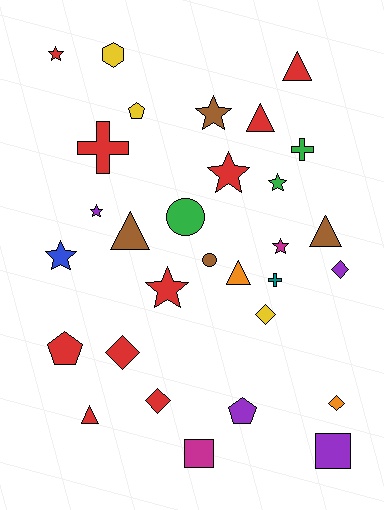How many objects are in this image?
There are 30 objects.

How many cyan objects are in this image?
There are no cyan objects.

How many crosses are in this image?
There are 3 crosses.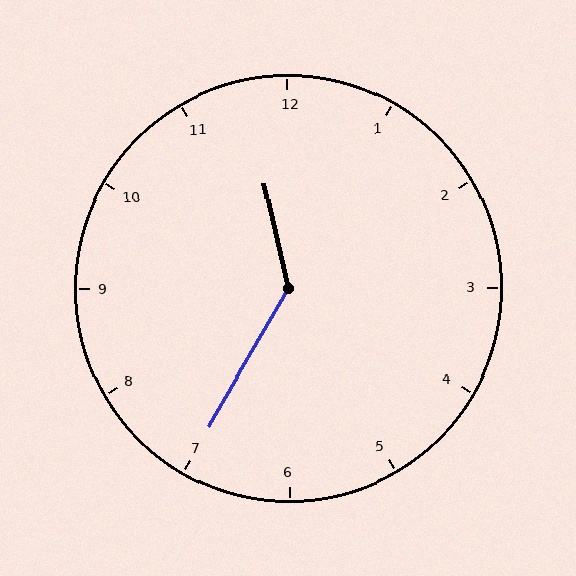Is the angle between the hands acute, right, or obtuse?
It is obtuse.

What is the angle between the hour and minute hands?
Approximately 138 degrees.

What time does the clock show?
11:35.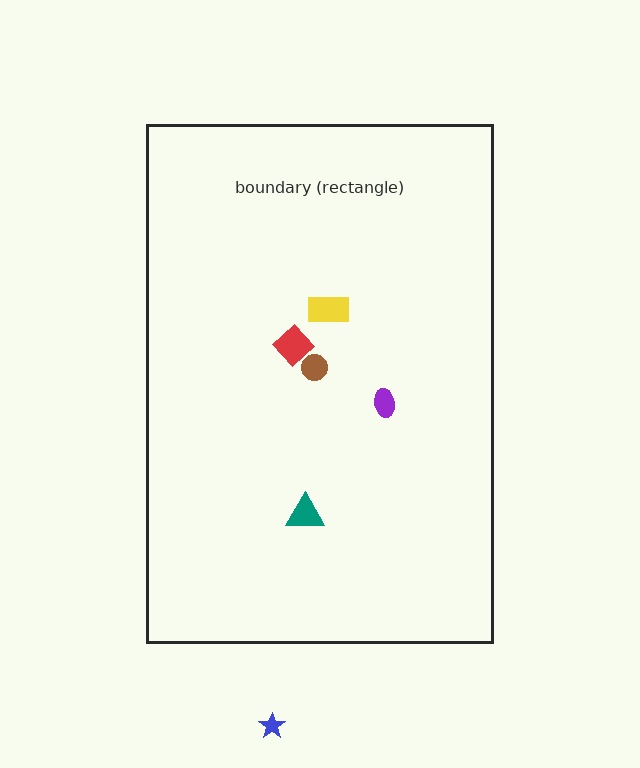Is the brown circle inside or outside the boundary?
Inside.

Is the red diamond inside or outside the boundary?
Inside.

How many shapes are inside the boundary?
5 inside, 1 outside.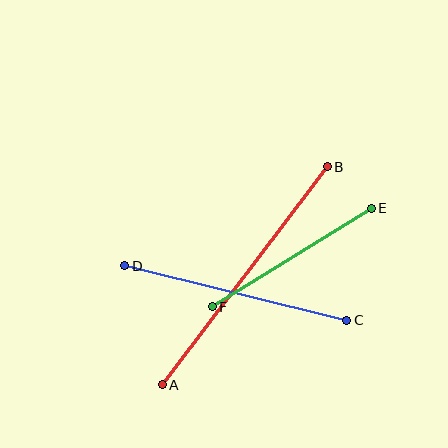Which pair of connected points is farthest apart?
Points A and B are farthest apart.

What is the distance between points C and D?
The distance is approximately 229 pixels.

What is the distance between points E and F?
The distance is approximately 187 pixels.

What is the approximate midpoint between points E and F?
The midpoint is at approximately (292, 258) pixels.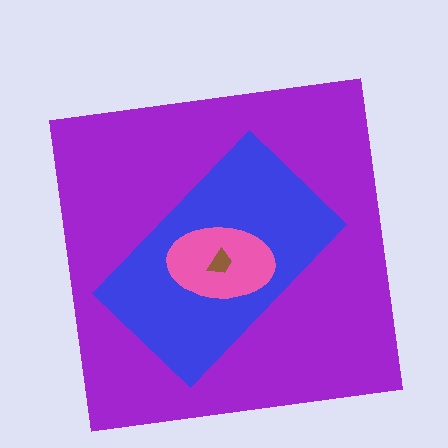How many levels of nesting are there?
4.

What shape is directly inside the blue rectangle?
The pink ellipse.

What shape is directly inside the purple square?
The blue rectangle.